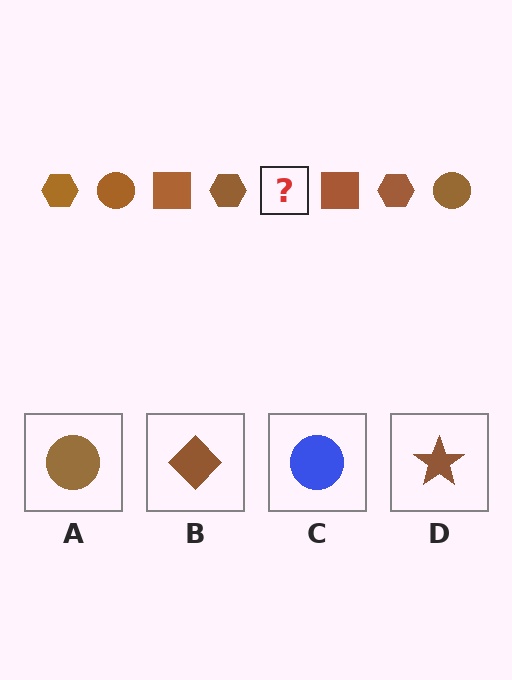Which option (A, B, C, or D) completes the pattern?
A.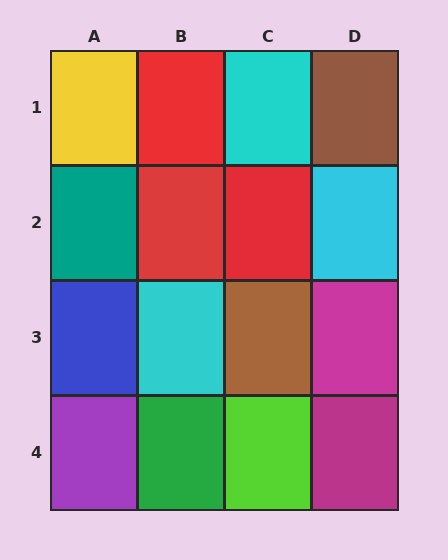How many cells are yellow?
1 cell is yellow.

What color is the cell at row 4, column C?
Lime.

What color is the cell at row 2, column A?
Teal.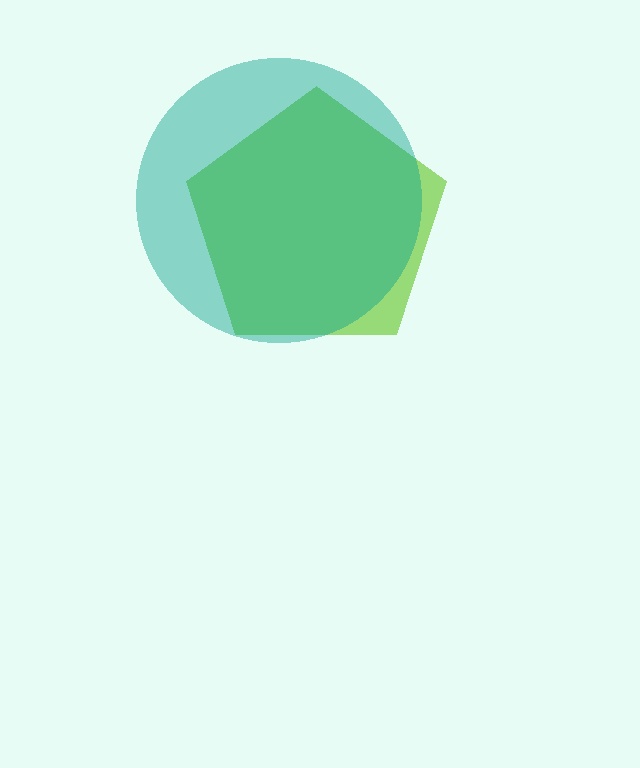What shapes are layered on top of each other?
The layered shapes are: a lime pentagon, a teal circle.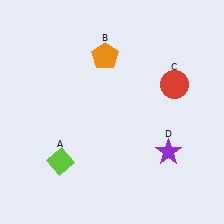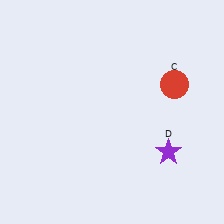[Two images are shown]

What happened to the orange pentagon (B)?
The orange pentagon (B) was removed in Image 2. It was in the top-left area of Image 1.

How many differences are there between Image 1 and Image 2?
There are 2 differences between the two images.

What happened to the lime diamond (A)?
The lime diamond (A) was removed in Image 2. It was in the bottom-left area of Image 1.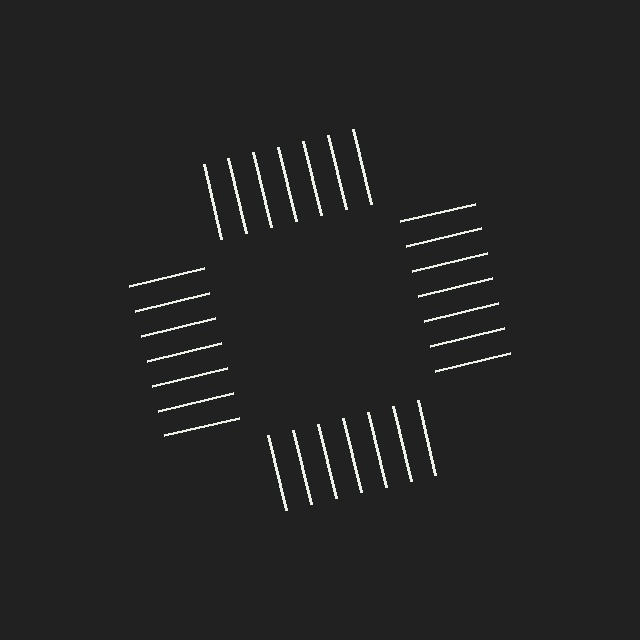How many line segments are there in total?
28 — 7 along each of the 4 edges.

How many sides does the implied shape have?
4 sides — the line-ends trace a square.